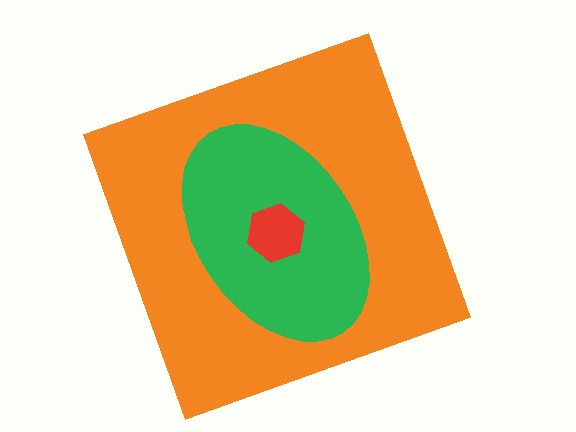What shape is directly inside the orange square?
The green ellipse.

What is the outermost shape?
The orange square.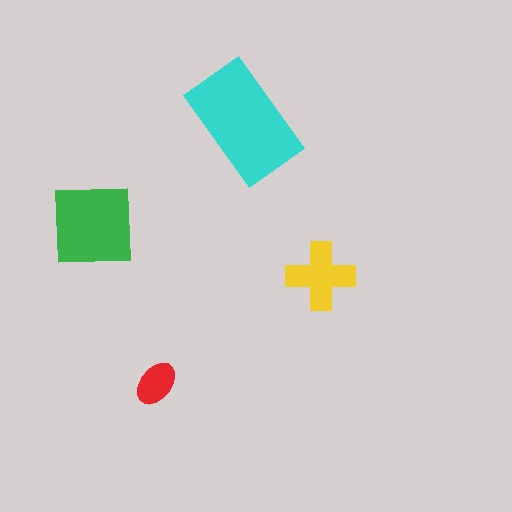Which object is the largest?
The cyan rectangle.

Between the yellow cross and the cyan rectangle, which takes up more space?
The cyan rectangle.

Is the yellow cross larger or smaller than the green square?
Smaller.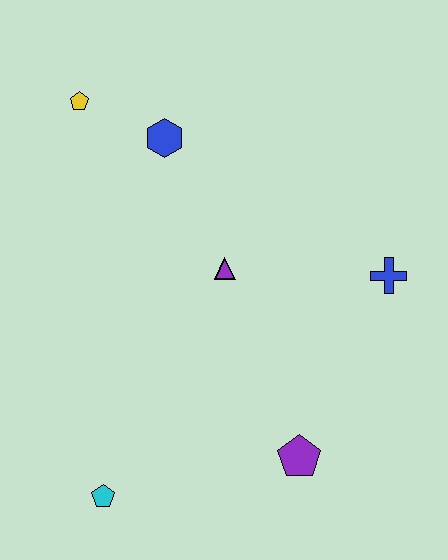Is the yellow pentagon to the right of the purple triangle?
No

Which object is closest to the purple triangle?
The blue hexagon is closest to the purple triangle.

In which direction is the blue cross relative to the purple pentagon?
The blue cross is above the purple pentagon.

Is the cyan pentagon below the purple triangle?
Yes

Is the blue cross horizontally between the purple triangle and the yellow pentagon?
No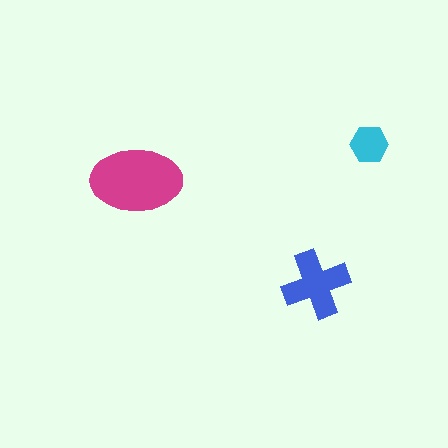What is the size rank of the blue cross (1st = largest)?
2nd.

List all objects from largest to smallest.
The magenta ellipse, the blue cross, the cyan hexagon.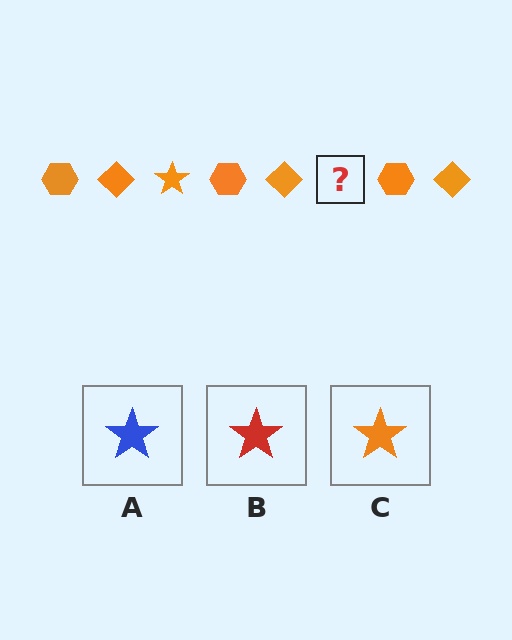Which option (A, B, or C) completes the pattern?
C.